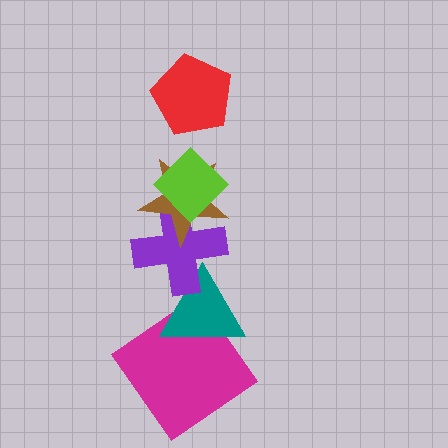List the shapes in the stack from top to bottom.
From top to bottom: the red pentagon, the lime diamond, the brown star, the purple cross, the teal triangle, the magenta diamond.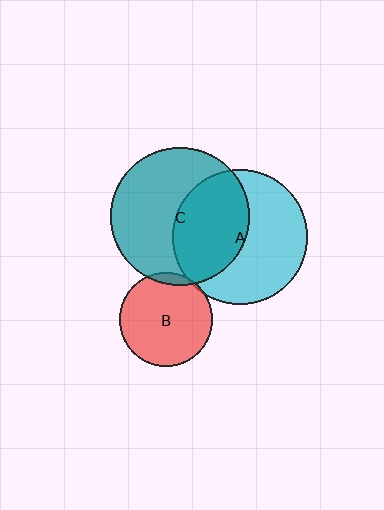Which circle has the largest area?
Circle C (teal).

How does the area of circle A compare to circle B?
Approximately 2.1 times.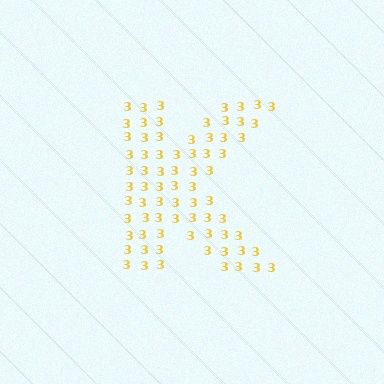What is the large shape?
The large shape is the letter K.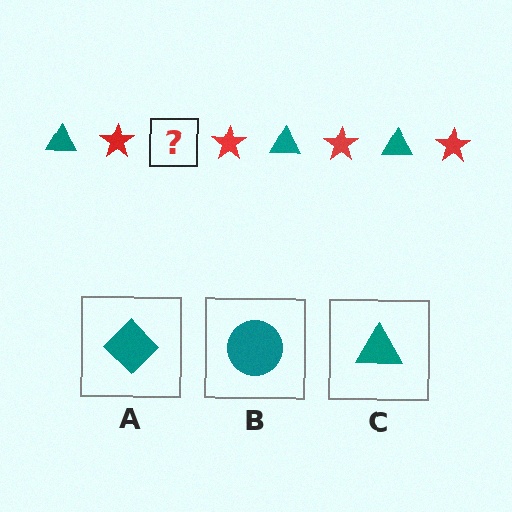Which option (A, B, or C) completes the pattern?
C.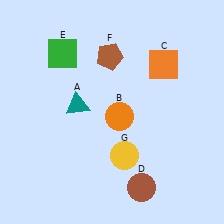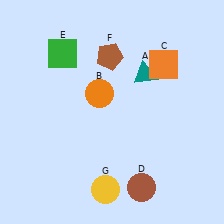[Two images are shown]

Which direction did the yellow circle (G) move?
The yellow circle (G) moved down.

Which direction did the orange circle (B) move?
The orange circle (B) moved up.